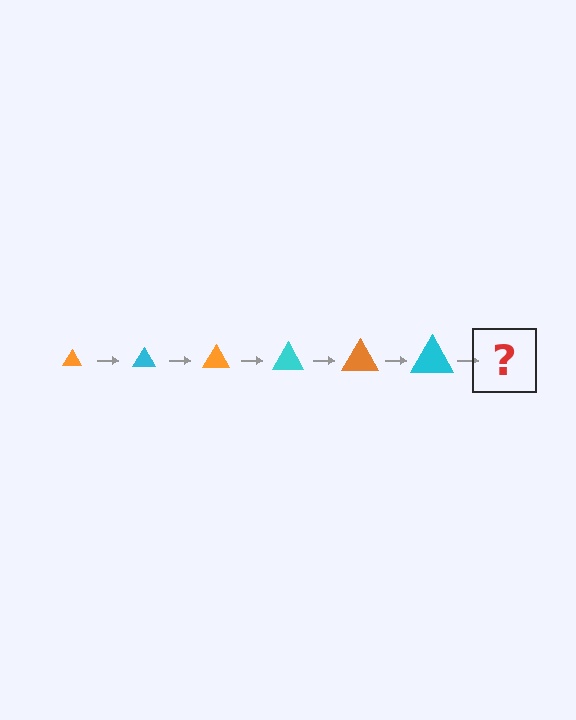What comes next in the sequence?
The next element should be an orange triangle, larger than the previous one.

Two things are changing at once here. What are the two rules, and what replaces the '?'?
The two rules are that the triangle grows larger each step and the color cycles through orange and cyan. The '?' should be an orange triangle, larger than the previous one.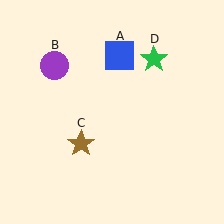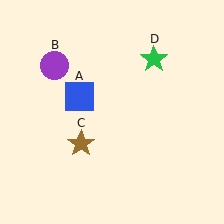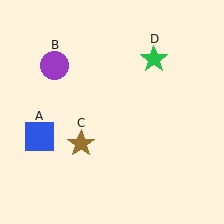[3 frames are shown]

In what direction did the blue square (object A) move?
The blue square (object A) moved down and to the left.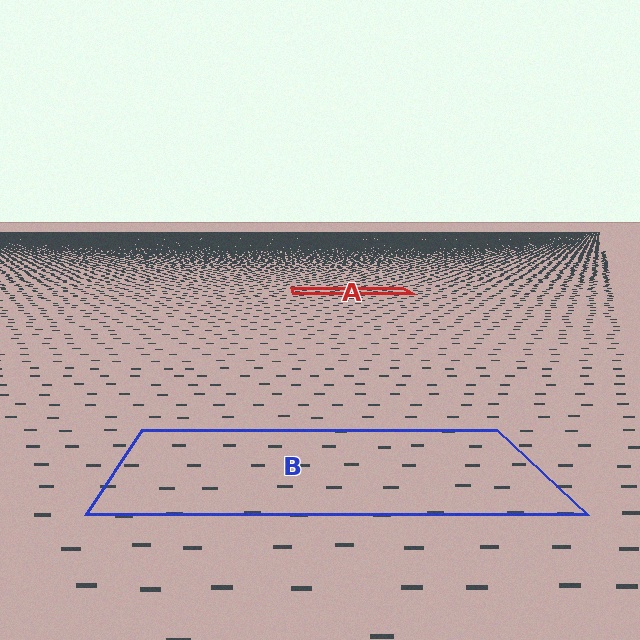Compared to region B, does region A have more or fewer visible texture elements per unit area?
Region A has more texture elements per unit area — they are packed more densely because it is farther away.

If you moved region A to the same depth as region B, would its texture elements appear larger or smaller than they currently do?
They would appear larger. At a closer depth, the same texture elements are projected at a bigger on-screen size.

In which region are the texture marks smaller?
The texture marks are smaller in region A, because it is farther away.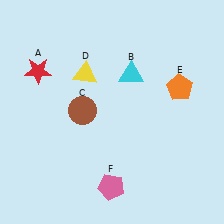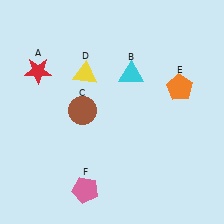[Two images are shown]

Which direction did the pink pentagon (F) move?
The pink pentagon (F) moved left.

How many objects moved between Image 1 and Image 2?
1 object moved between the two images.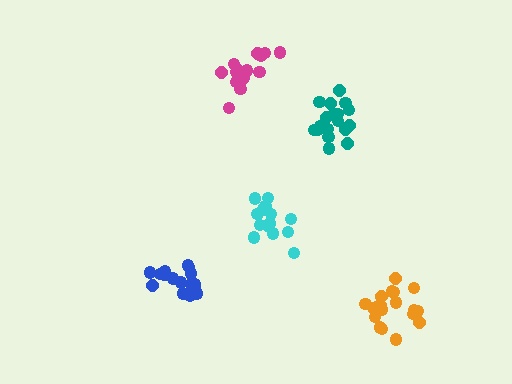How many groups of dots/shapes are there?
There are 5 groups.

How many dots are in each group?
Group 1: 17 dots, Group 2: 15 dots, Group 3: 18 dots, Group 4: 20 dots, Group 5: 16 dots (86 total).